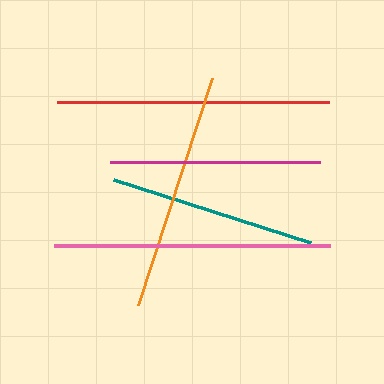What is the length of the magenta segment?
The magenta segment is approximately 210 pixels long.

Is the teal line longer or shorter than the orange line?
The orange line is longer than the teal line.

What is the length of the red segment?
The red segment is approximately 272 pixels long.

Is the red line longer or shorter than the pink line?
The pink line is longer than the red line.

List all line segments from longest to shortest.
From longest to shortest: pink, red, orange, magenta, teal.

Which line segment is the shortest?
The teal line is the shortest at approximately 207 pixels.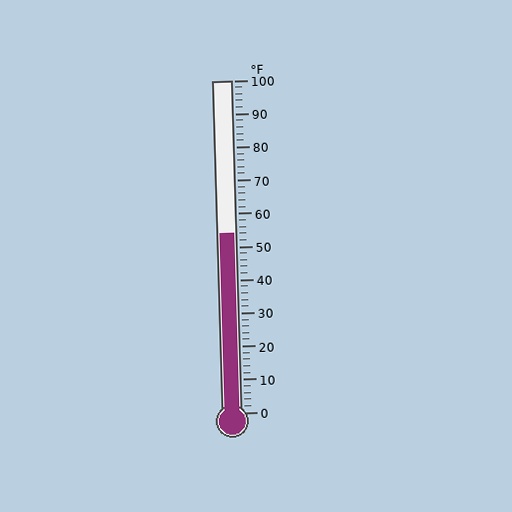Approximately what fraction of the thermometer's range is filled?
The thermometer is filled to approximately 55% of its range.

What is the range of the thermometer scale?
The thermometer scale ranges from 0°F to 100°F.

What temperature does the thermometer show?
The thermometer shows approximately 54°F.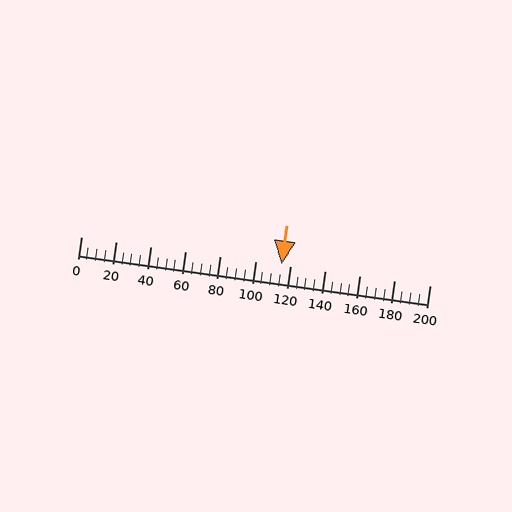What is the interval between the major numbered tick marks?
The major tick marks are spaced 20 units apart.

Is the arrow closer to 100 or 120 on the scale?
The arrow is closer to 120.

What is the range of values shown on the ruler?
The ruler shows values from 0 to 200.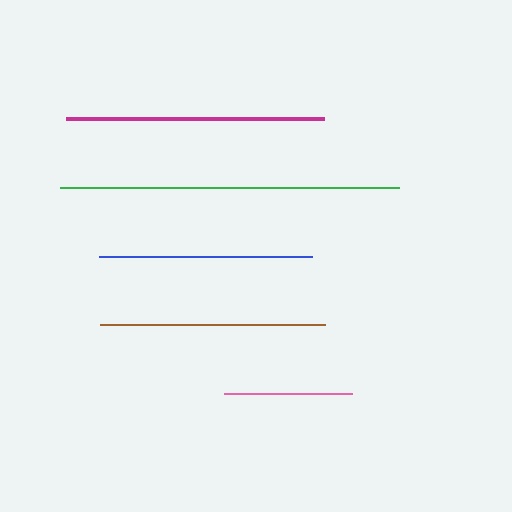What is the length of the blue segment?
The blue segment is approximately 214 pixels long.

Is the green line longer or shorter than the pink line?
The green line is longer than the pink line.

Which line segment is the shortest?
The pink line is the shortest at approximately 128 pixels.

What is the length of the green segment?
The green segment is approximately 340 pixels long.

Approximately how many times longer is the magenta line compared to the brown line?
The magenta line is approximately 1.1 times the length of the brown line.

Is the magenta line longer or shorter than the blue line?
The magenta line is longer than the blue line.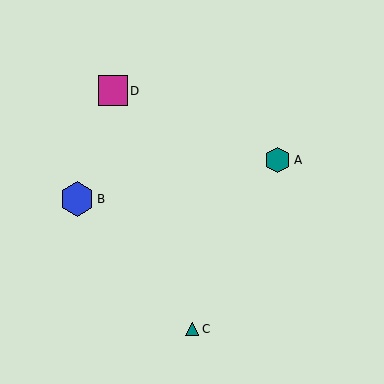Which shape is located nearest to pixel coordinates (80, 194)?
The blue hexagon (labeled B) at (77, 199) is nearest to that location.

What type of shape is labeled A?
Shape A is a teal hexagon.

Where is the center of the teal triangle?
The center of the teal triangle is at (192, 329).